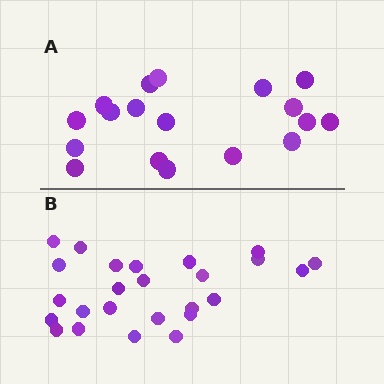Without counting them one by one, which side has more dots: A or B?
Region B (the bottom region) has more dots.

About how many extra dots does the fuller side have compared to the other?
Region B has roughly 8 or so more dots than region A.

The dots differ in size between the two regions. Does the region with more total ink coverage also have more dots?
No. Region A has more total ink coverage because its dots are larger, but region B actually contains more individual dots. Total area can be misleading — the number of items is what matters here.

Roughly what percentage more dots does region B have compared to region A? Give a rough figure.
About 40% more.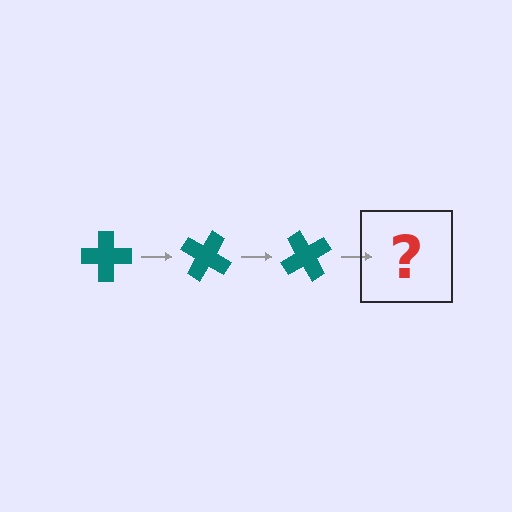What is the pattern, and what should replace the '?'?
The pattern is that the cross rotates 30 degrees each step. The '?' should be a teal cross rotated 90 degrees.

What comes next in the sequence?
The next element should be a teal cross rotated 90 degrees.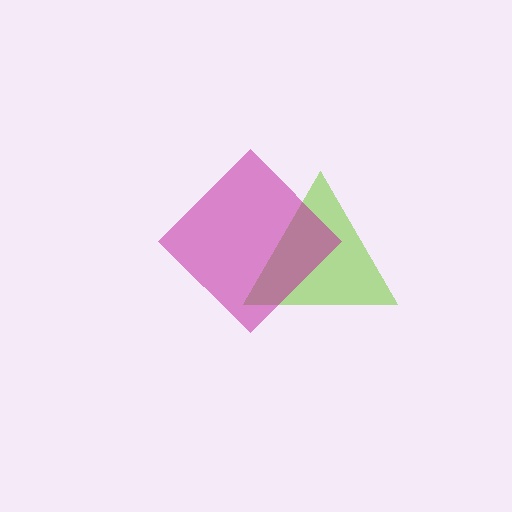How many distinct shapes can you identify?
There are 2 distinct shapes: a lime triangle, a magenta diamond.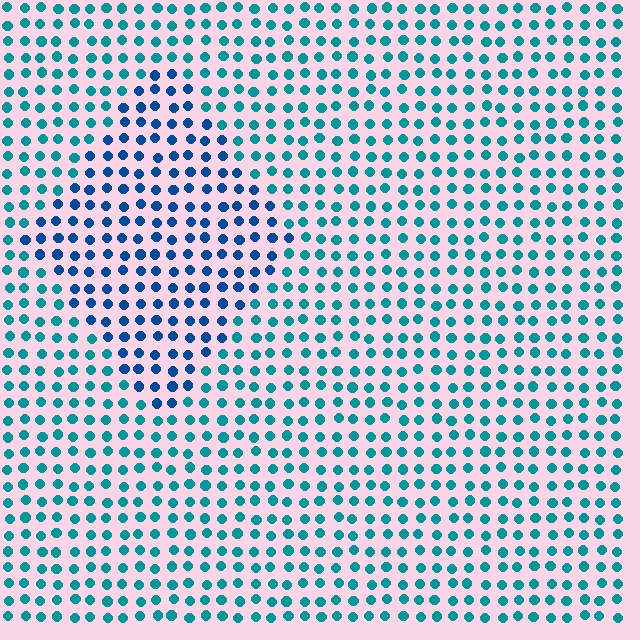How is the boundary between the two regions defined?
The boundary is defined purely by a slight shift in hue (about 29 degrees). Spacing, size, and orientation are identical on both sides.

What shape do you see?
I see a diamond.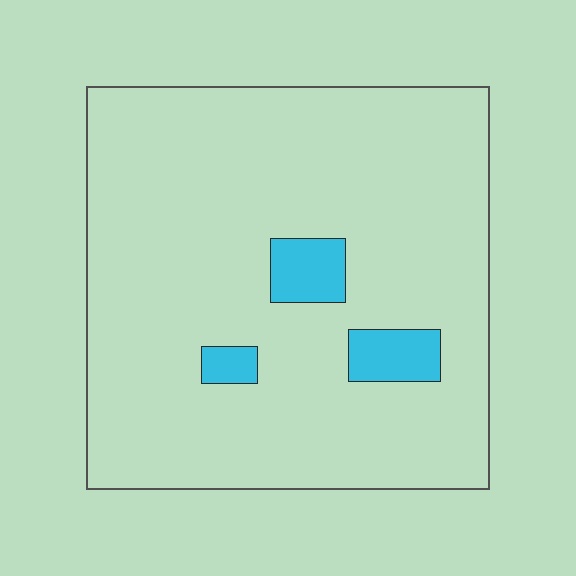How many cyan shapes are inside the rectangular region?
3.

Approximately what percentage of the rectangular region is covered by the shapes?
Approximately 5%.